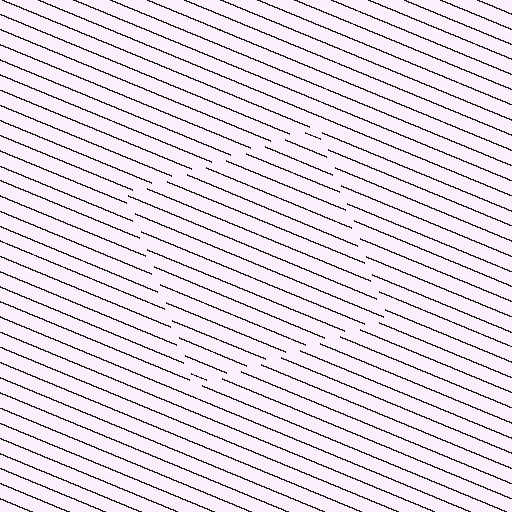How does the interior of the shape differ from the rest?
The interior of the shape contains the same grating, shifted by half a period — the contour is defined by the phase discontinuity where line-ends from the inner and outer gratings abut.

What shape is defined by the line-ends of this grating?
An illusory square. The interior of the shape contains the same grating, shifted by half a period — the contour is defined by the phase discontinuity where line-ends from the inner and outer gratings abut.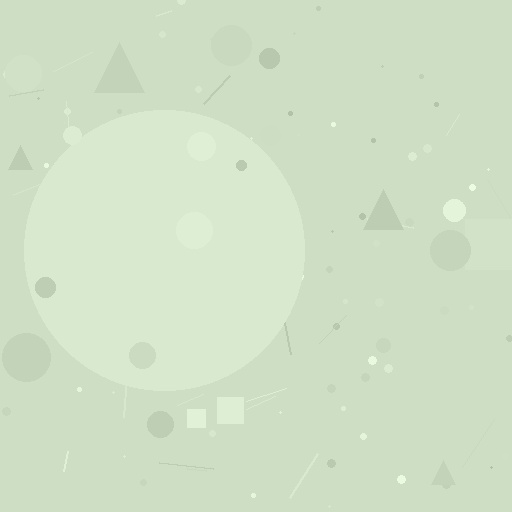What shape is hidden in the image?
A circle is hidden in the image.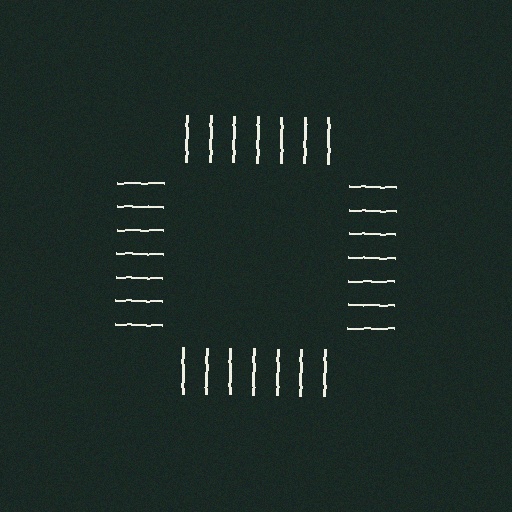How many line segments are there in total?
28 — 7 along each of the 4 edges.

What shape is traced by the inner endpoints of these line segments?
An illusory square — the line segments terminate on its edges but no continuous stroke is drawn.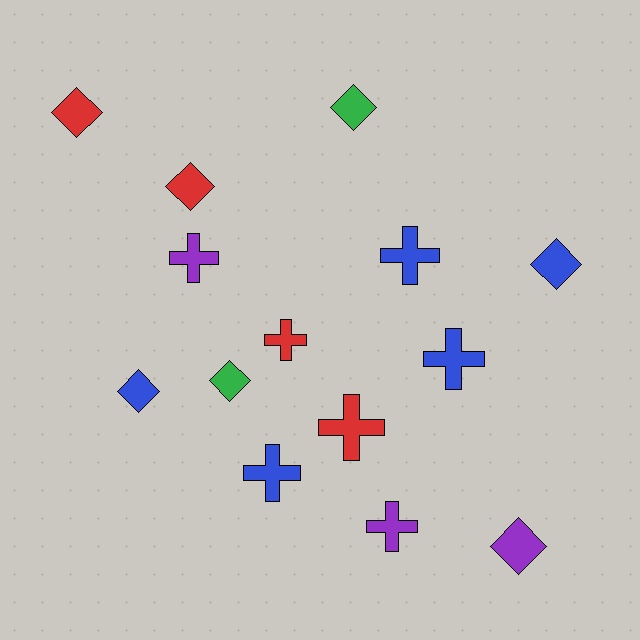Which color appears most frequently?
Blue, with 5 objects.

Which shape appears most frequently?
Diamond, with 7 objects.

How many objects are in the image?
There are 14 objects.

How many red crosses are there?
There are 2 red crosses.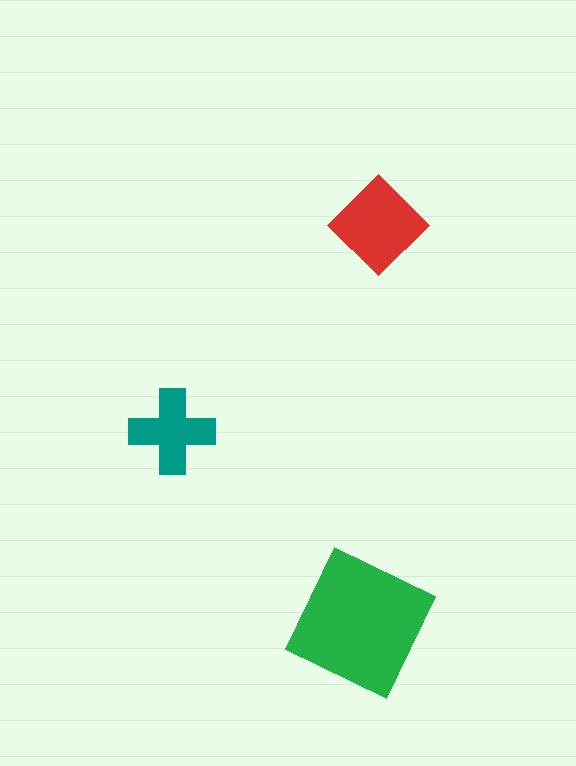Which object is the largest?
The green square.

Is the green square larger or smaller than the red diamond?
Larger.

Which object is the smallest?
The teal cross.